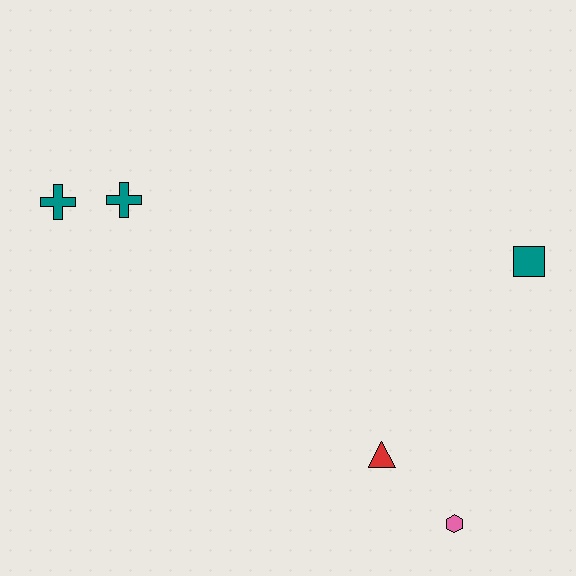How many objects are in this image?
There are 5 objects.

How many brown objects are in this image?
There are no brown objects.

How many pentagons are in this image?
There are no pentagons.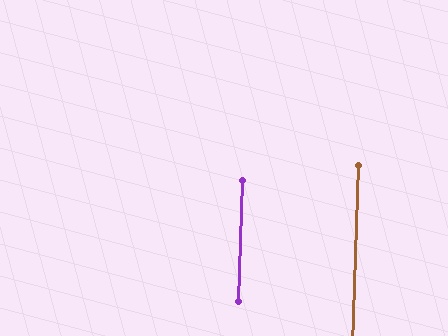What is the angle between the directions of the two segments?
Approximately 0 degrees.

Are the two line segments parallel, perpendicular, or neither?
Parallel — their directions differ by only 0.1°.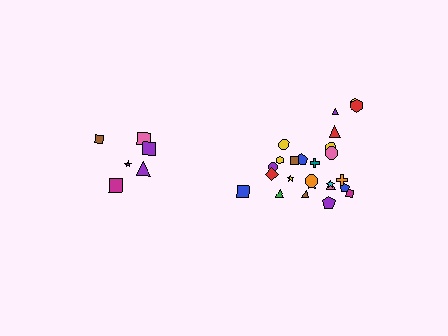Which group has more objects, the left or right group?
The right group.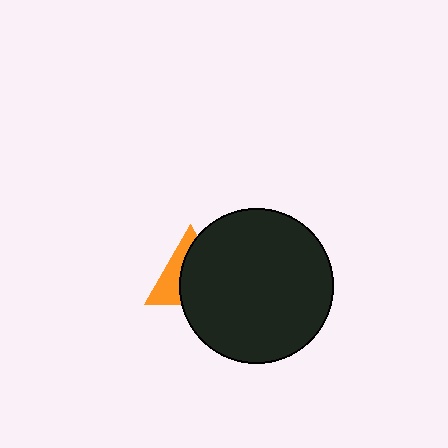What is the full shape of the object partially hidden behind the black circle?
The partially hidden object is an orange triangle.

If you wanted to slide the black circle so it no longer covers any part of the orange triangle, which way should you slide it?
Slide it right — that is the most direct way to separate the two shapes.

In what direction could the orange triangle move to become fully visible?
The orange triangle could move left. That would shift it out from behind the black circle entirely.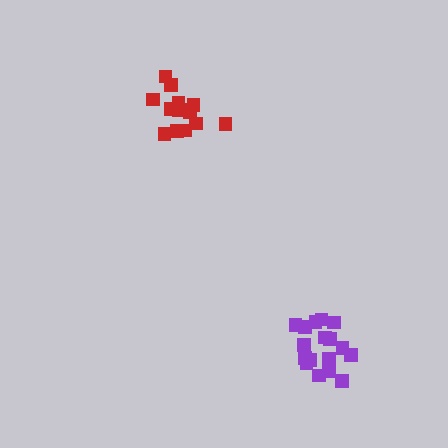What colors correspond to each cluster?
The clusters are colored: purple, red.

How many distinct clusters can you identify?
There are 2 distinct clusters.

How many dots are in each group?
Group 1: 17 dots, Group 2: 14 dots (31 total).